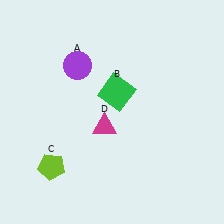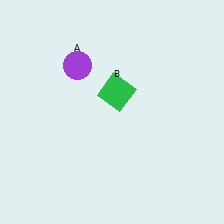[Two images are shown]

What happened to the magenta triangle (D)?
The magenta triangle (D) was removed in Image 2. It was in the bottom-left area of Image 1.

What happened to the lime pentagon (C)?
The lime pentagon (C) was removed in Image 2. It was in the bottom-left area of Image 1.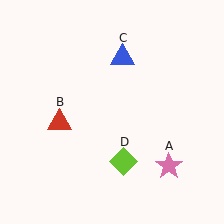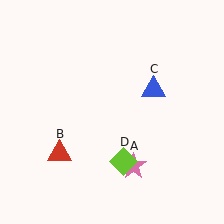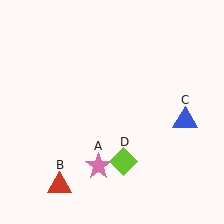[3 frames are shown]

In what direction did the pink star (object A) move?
The pink star (object A) moved left.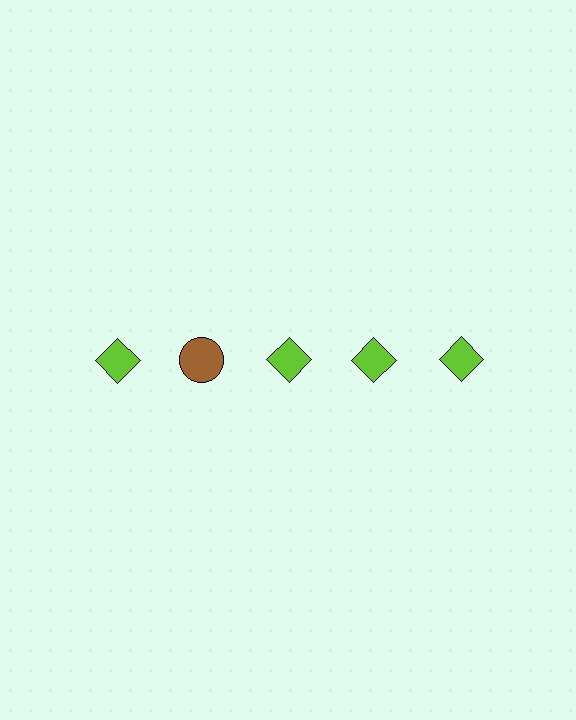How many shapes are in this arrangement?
There are 5 shapes arranged in a grid pattern.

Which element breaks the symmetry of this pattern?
The brown circle in the top row, second from left column breaks the symmetry. All other shapes are lime diamonds.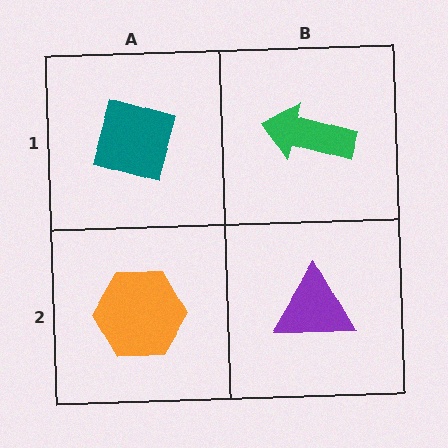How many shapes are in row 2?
2 shapes.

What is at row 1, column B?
A green arrow.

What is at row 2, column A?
An orange hexagon.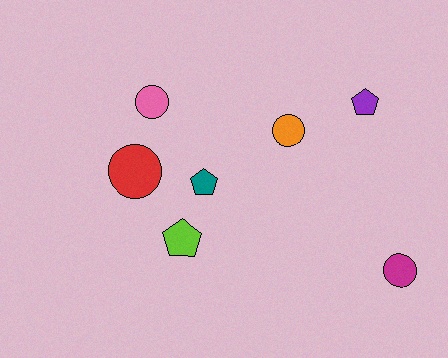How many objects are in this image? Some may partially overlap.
There are 7 objects.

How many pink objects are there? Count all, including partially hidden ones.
There is 1 pink object.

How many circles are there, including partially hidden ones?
There are 4 circles.